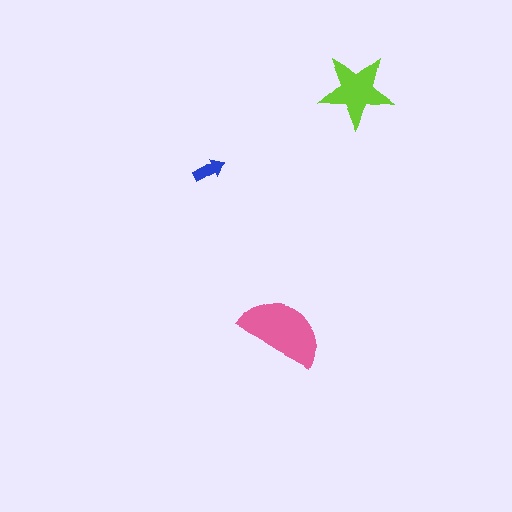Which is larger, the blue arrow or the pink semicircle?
The pink semicircle.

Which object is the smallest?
The blue arrow.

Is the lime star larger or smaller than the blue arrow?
Larger.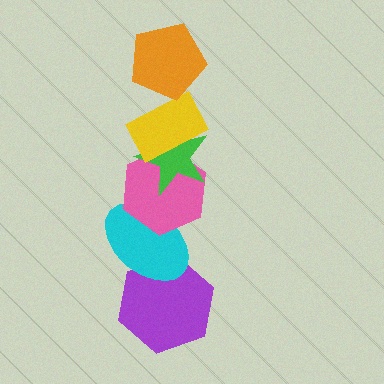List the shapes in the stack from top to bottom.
From top to bottom: the orange pentagon, the yellow rectangle, the green star, the pink hexagon, the cyan ellipse, the purple hexagon.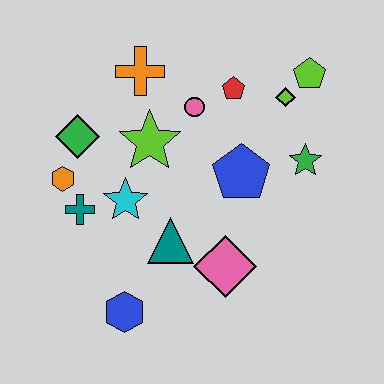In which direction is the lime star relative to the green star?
The lime star is to the left of the green star.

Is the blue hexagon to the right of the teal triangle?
No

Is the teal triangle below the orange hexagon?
Yes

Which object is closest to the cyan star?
The teal cross is closest to the cyan star.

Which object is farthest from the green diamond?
The lime pentagon is farthest from the green diamond.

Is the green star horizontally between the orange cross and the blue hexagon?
No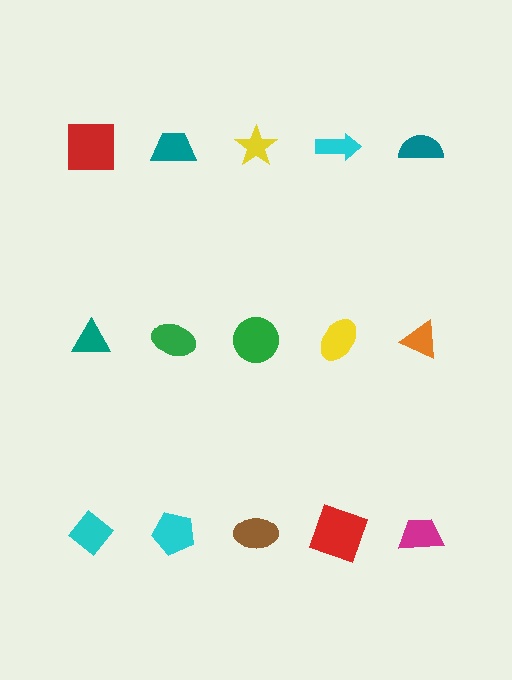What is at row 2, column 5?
An orange triangle.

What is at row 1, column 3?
A yellow star.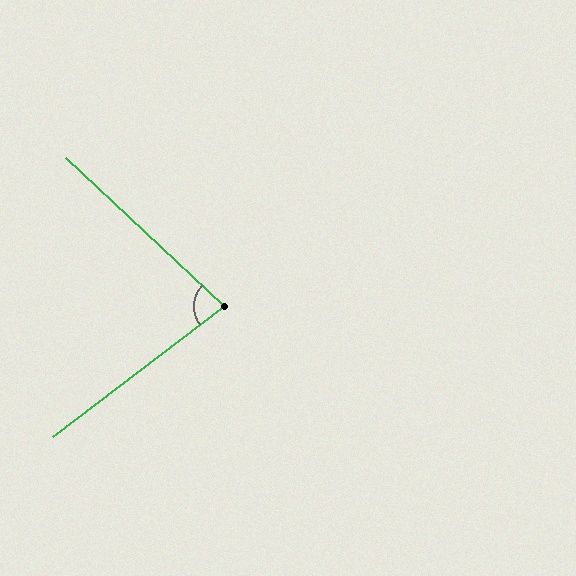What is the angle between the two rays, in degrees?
Approximately 80 degrees.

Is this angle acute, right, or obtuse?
It is acute.